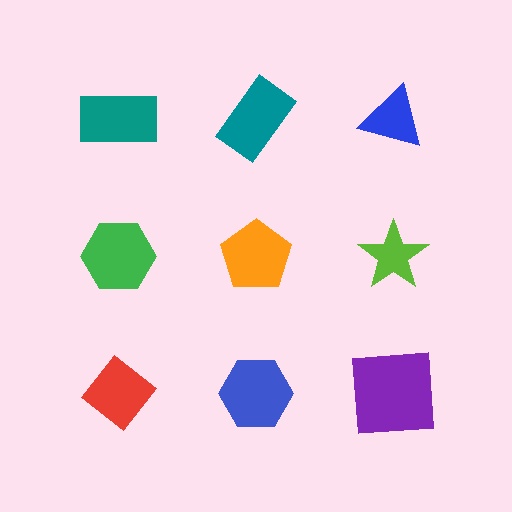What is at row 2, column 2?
An orange pentagon.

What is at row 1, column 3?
A blue triangle.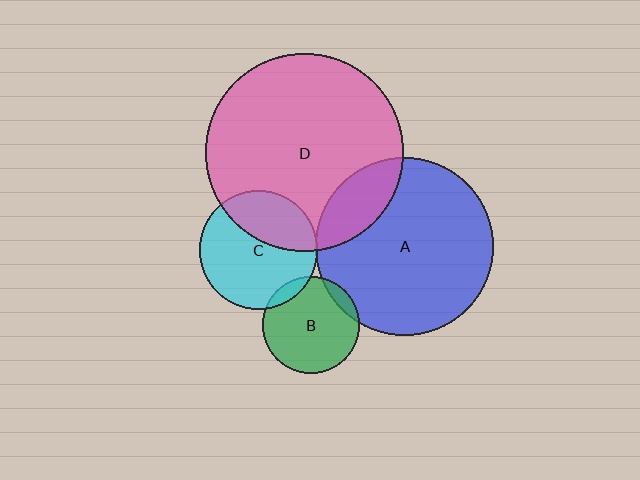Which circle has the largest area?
Circle D (pink).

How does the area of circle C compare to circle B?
Approximately 1.5 times.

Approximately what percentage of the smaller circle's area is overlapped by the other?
Approximately 20%.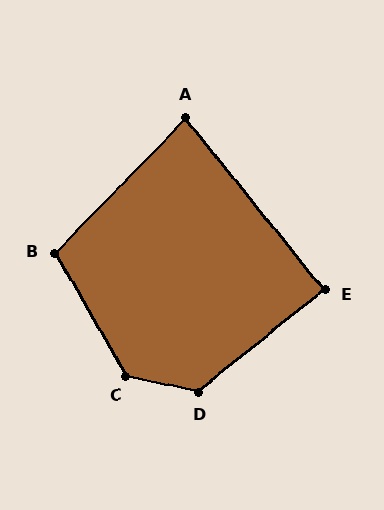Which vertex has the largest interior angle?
C, at approximately 133 degrees.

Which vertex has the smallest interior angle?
A, at approximately 83 degrees.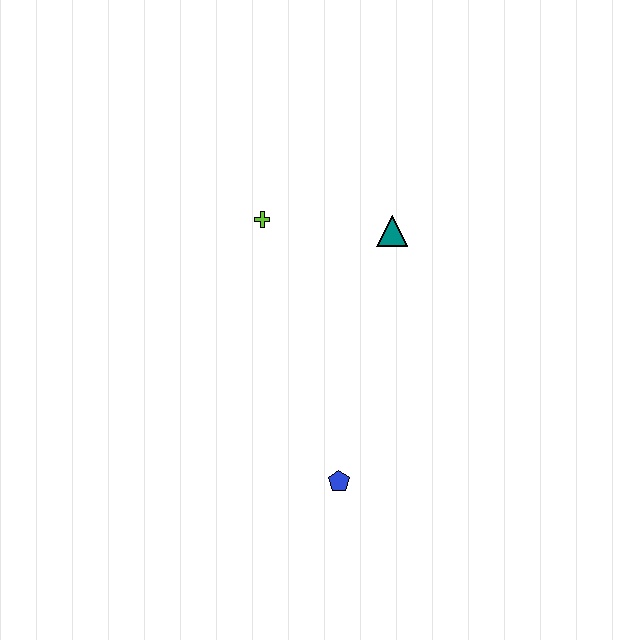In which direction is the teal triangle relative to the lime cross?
The teal triangle is to the right of the lime cross.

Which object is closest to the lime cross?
The teal triangle is closest to the lime cross.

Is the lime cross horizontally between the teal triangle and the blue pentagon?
No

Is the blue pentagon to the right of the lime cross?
Yes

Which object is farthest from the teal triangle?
The blue pentagon is farthest from the teal triangle.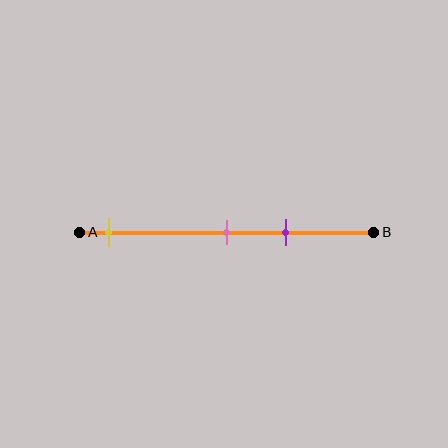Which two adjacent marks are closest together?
The pink and purple marks are the closest adjacent pair.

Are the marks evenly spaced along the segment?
No, the marks are not evenly spaced.